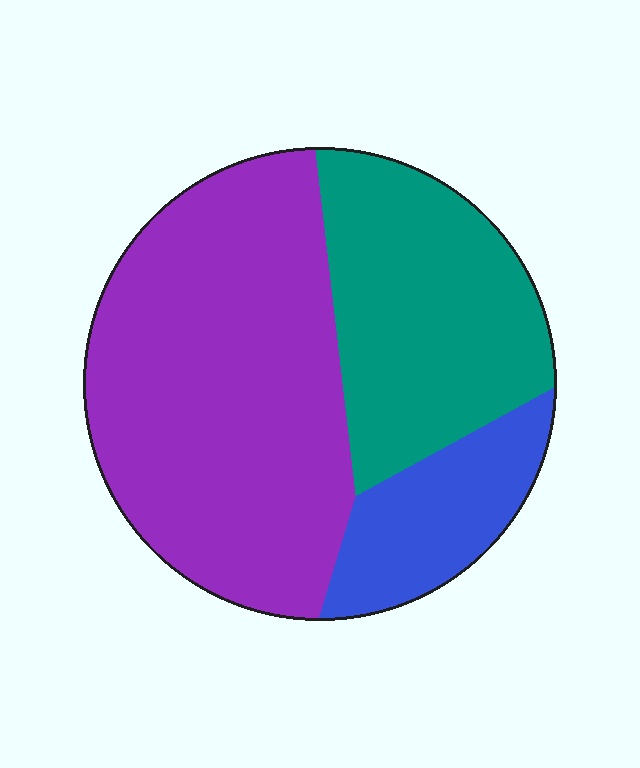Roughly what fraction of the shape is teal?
Teal covers about 30% of the shape.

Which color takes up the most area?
Purple, at roughly 55%.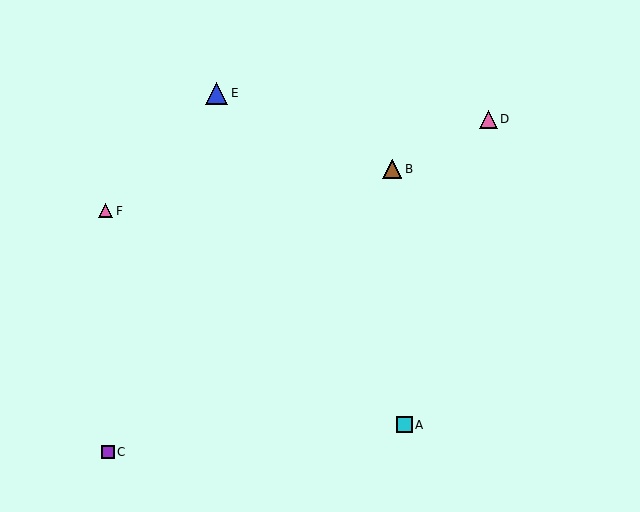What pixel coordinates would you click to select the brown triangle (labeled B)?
Click at (392, 169) to select the brown triangle B.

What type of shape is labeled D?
Shape D is a pink triangle.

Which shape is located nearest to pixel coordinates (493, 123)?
The pink triangle (labeled D) at (488, 119) is nearest to that location.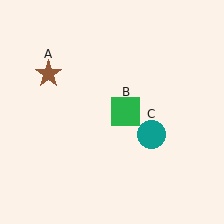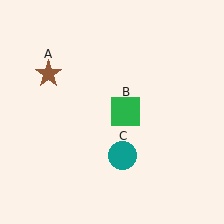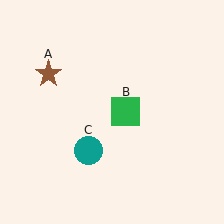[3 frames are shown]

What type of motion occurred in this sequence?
The teal circle (object C) rotated clockwise around the center of the scene.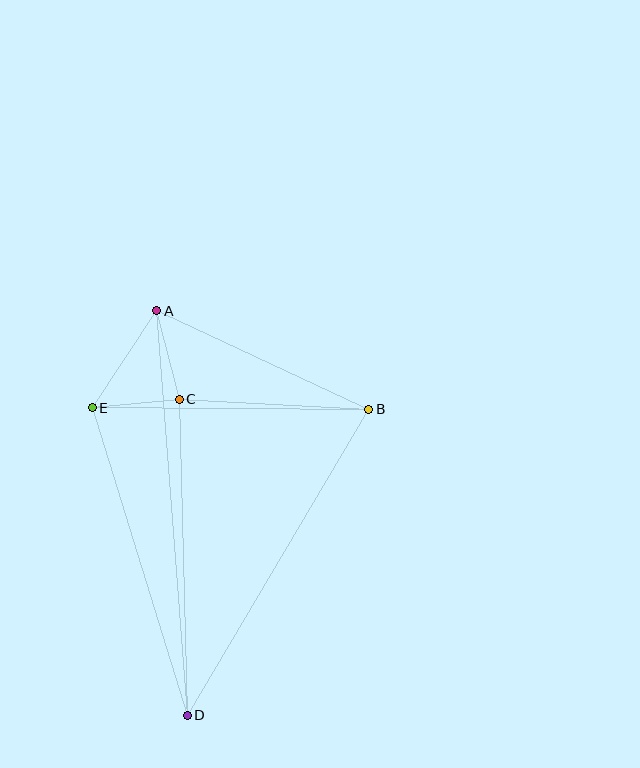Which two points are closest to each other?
Points C and E are closest to each other.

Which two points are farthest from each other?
Points A and D are farthest from each other.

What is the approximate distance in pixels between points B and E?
The distance between B and E is approximately 277 pixels.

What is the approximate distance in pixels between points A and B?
The distance between A and B is approximately 234 pixels.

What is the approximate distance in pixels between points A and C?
The distance between A and C is approximately 91 pixels.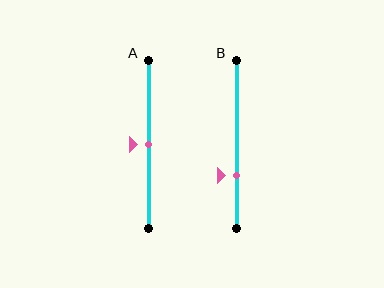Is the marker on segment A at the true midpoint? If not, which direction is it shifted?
Yes, the marker on segment A is at the true midpoint.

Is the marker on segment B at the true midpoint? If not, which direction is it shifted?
No, the marker on segment B is shifted downward by about 19% of the segment length.